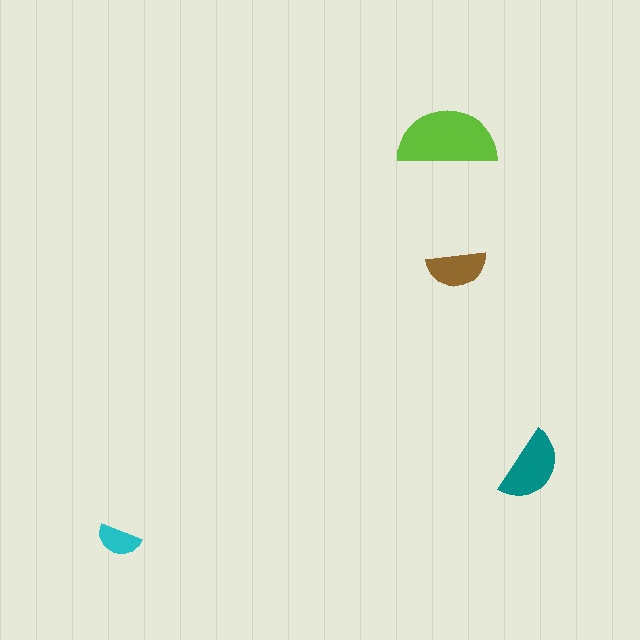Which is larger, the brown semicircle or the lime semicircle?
The lime one.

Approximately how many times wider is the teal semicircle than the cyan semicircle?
About 1.5 times wider.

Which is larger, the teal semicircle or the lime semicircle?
The lime one.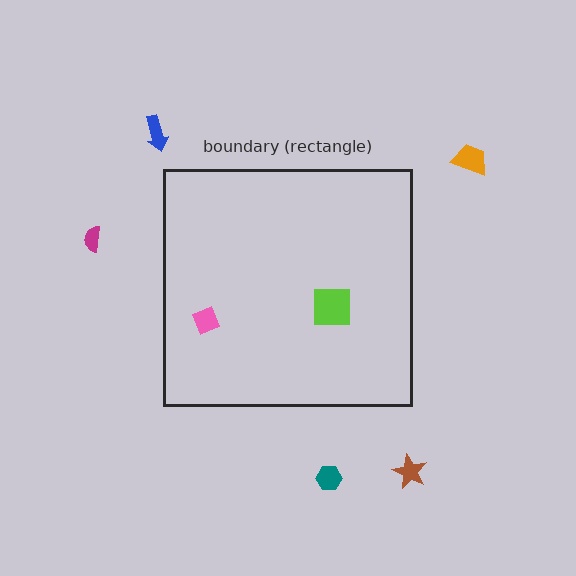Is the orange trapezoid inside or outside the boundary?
Outside.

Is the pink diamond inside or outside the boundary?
Inside.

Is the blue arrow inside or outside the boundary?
Outside.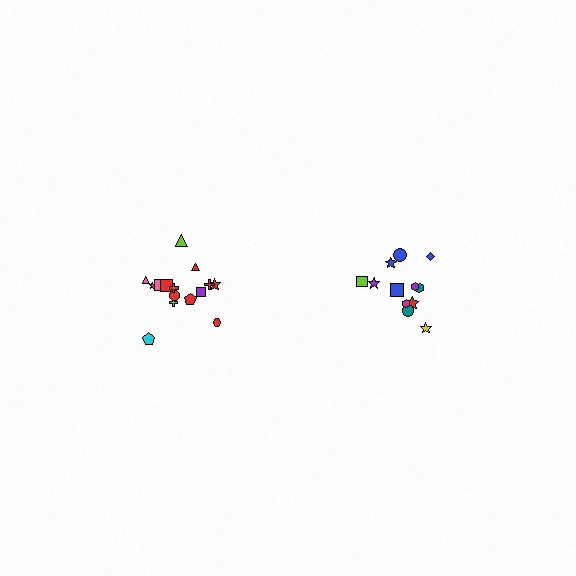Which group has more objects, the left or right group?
The left group.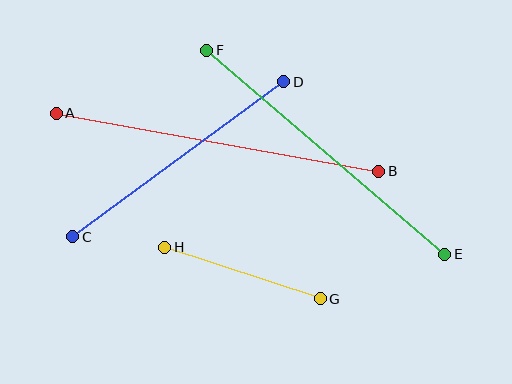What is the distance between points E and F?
The distance is approximately 313 pixels.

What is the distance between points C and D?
The distance is approximately 262 pixels.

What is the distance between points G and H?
The distance is approximately 163 pixels.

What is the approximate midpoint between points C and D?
The midpoint is at approximately (178, 159) pixels.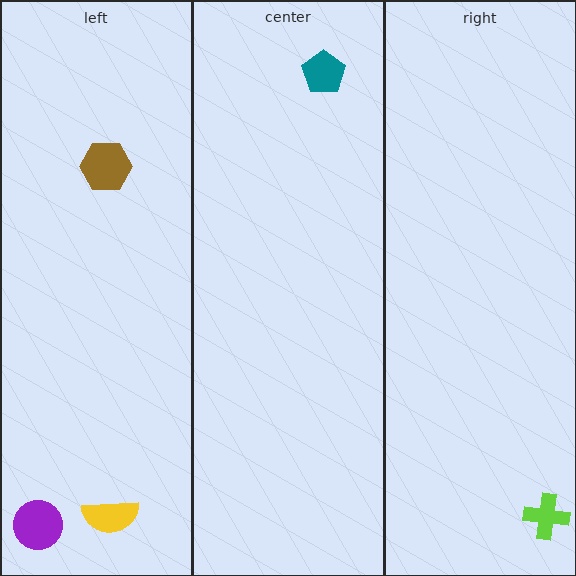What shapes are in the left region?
The purple circle, the brown hexagon, the yellow semicircle.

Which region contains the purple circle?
The left region.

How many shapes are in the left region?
3.